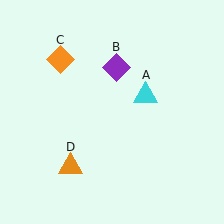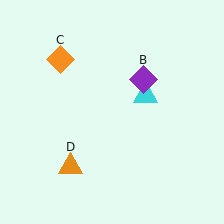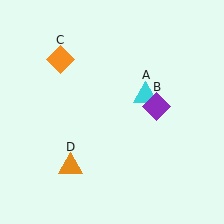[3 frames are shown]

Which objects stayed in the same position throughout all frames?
Cyan triangle (object A) and orange diamond (object C) and orange triangle (object D) remained stationary.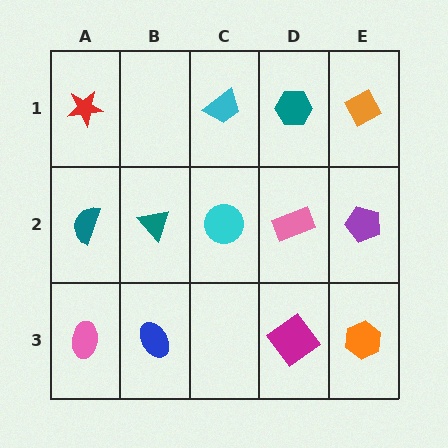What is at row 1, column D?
A teal hexagon.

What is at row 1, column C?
A cyan trapezoid.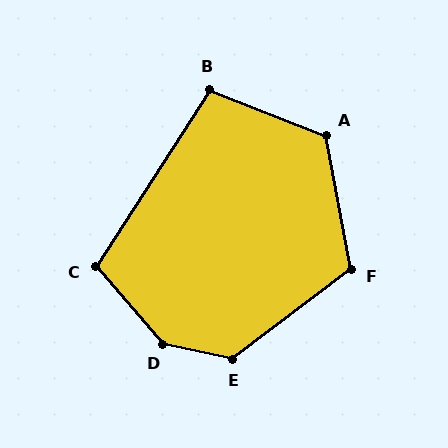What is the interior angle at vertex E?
Approximately 131 degrees (obtuse).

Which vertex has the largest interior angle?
D, at approximately 142 degrees.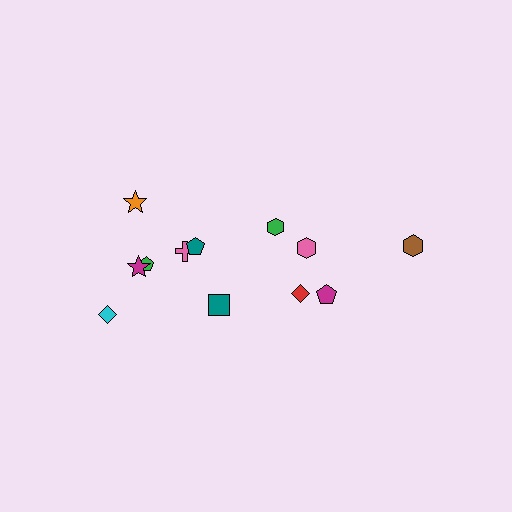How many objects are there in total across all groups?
There are 12 objects.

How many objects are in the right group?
There are 5 objects.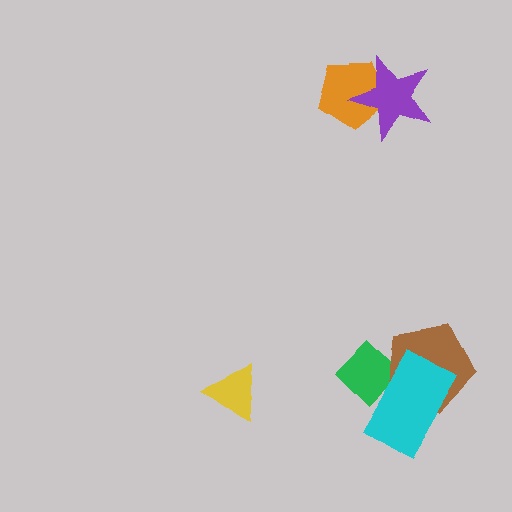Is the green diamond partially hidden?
Yes, it is partially covered by another shape.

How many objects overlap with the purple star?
1 object overlaps with the purple star.